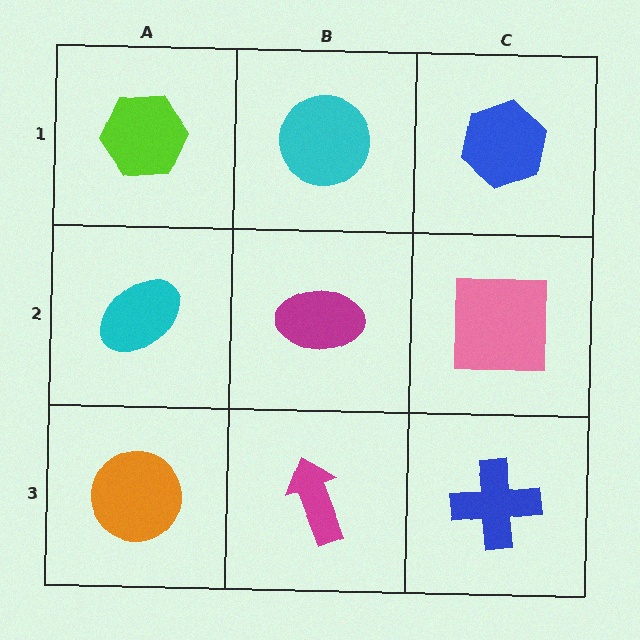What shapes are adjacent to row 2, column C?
A blue hexagon (row 1, column C), a blue cross (row 3, column C), a magenta ellipse (row 2, column B).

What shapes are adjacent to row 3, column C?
A pink square (row 2, column C), a magenta arrow (row 3, column B).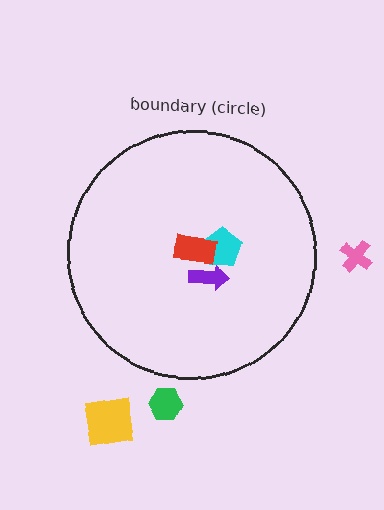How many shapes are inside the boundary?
3 inside, 3 outside.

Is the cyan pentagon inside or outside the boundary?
Inside.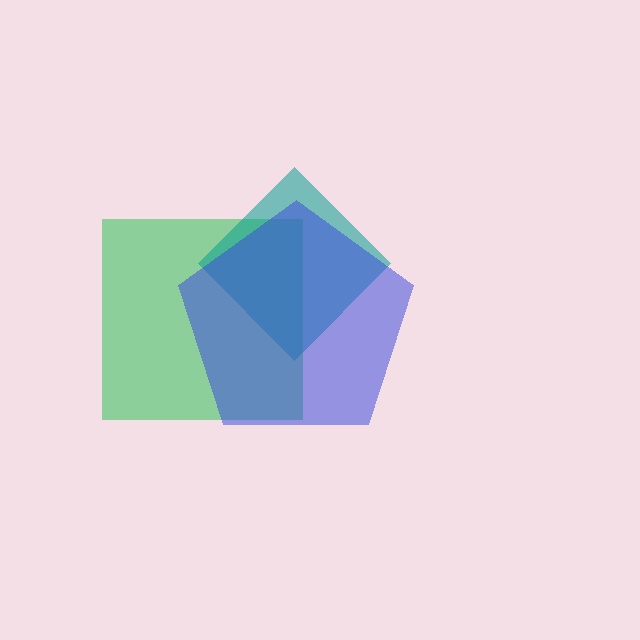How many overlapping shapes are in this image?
There are 3 overlapping shapes in the image.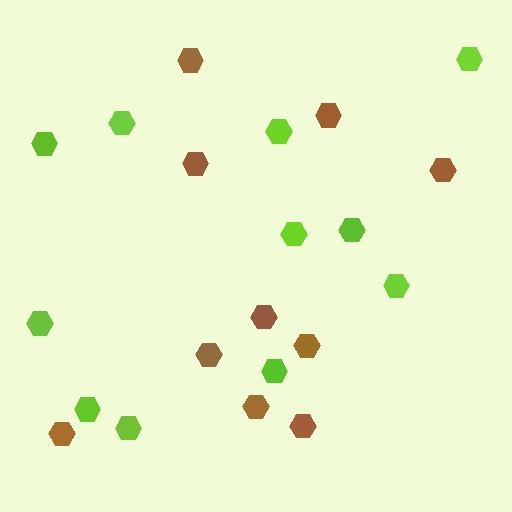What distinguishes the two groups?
There are 2 groups: one group of lime hexagons (11) and one group of brown hexagons (10).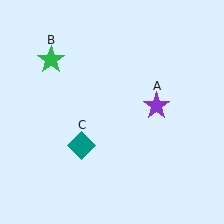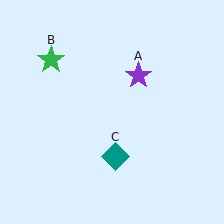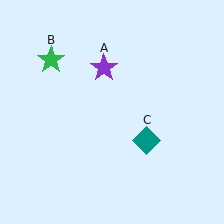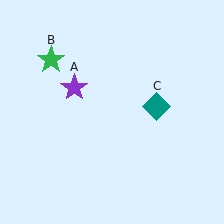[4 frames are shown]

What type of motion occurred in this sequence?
The purple star (object A), teal diamond (object C) rotated counterclockwise around the center of the scene.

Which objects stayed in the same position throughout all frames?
Green star (object B) remained stationary.